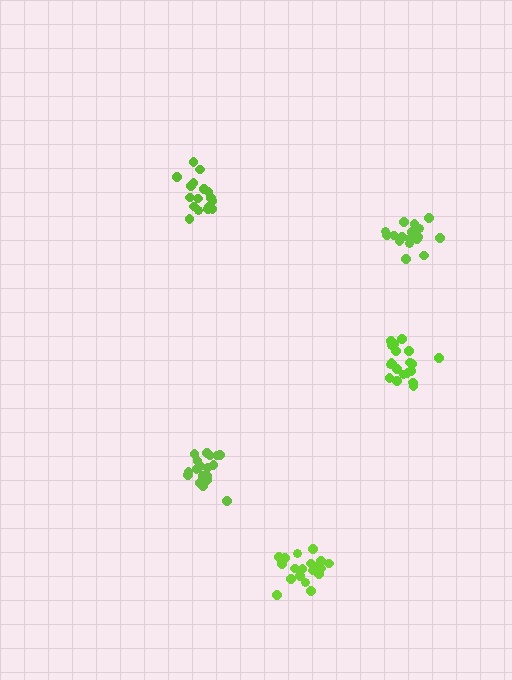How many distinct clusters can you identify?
There are 5 distinct clusters.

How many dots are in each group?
Group 1: 20 dots, Group 2: 18 dots, Group 3: 20 dots, Group 4: 20 dots, Group 5: 19 dots (97 total).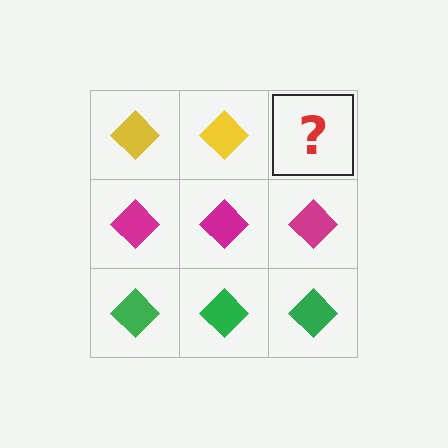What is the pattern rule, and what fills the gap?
The rule is that each row has a consistent color. The gap should be filled with a yellow diamond.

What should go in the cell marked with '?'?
The missing cell should contain a yellow diamond.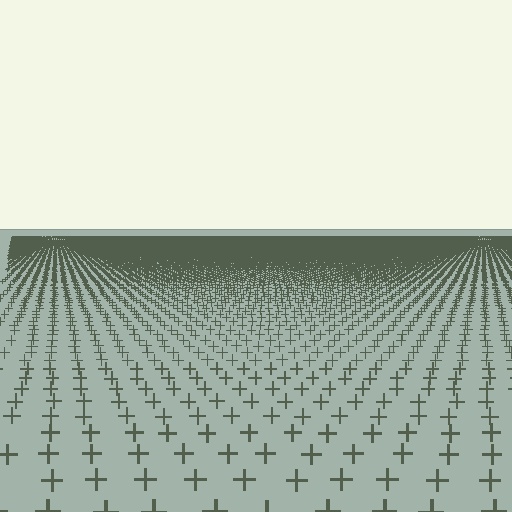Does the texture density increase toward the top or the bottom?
Density increases toward the top.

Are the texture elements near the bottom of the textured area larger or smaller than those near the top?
Larger. Near the bottom, elements are closer to the viewer and appear at a bigger on-screen size.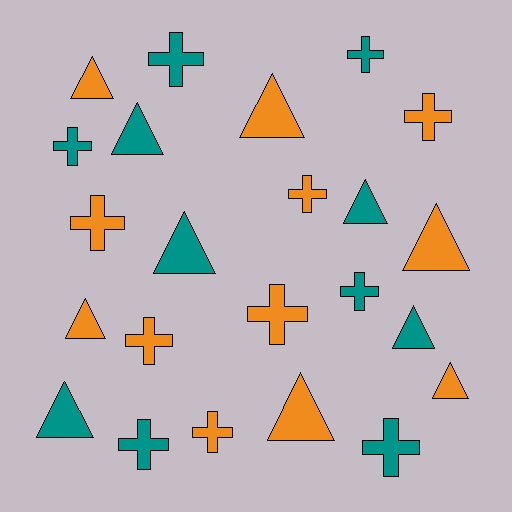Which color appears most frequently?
Orange, with 12 objects.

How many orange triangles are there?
There are 6 orange triangles.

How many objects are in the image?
There are 23 objects.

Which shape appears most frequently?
Cross, with 12 objects.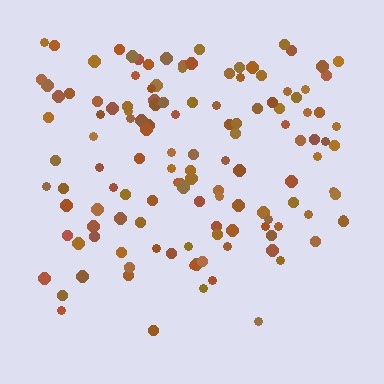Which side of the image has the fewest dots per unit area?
The bottom.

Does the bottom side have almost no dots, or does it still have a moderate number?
Still a moderate number, just noticeably fewer than the top.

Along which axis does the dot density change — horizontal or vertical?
Vertical.